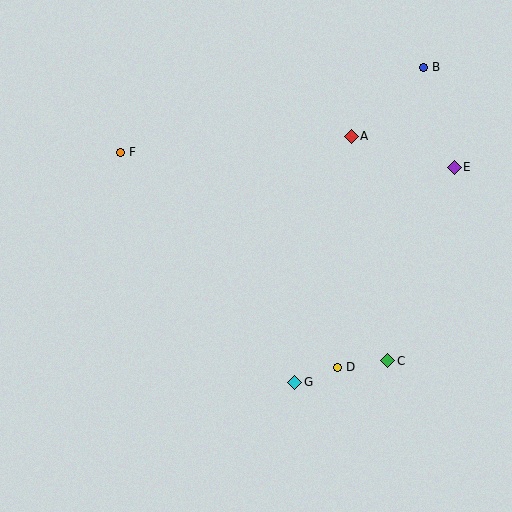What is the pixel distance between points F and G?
The distance between F and G is 289 pixels.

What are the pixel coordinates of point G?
Point G is at (295, 382).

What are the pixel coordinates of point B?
Point B is at (423, 67).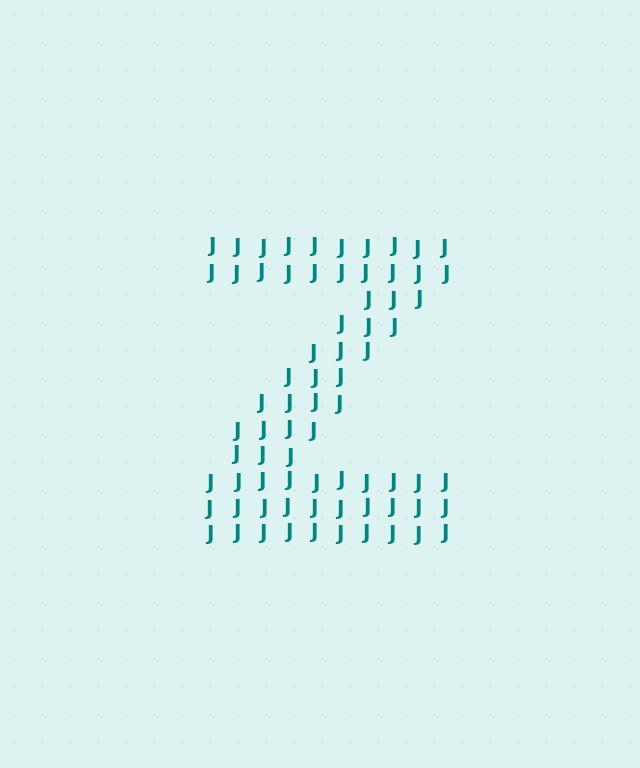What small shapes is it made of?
It is made of small letter J's.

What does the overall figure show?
The overall figure shows the letter Z.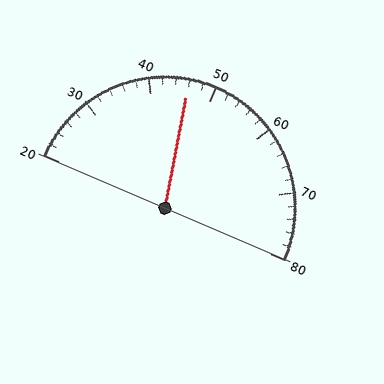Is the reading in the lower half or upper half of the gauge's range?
The reading is in the lower half of the range (20 to 80).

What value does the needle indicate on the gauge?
The needle indicates approximately 46.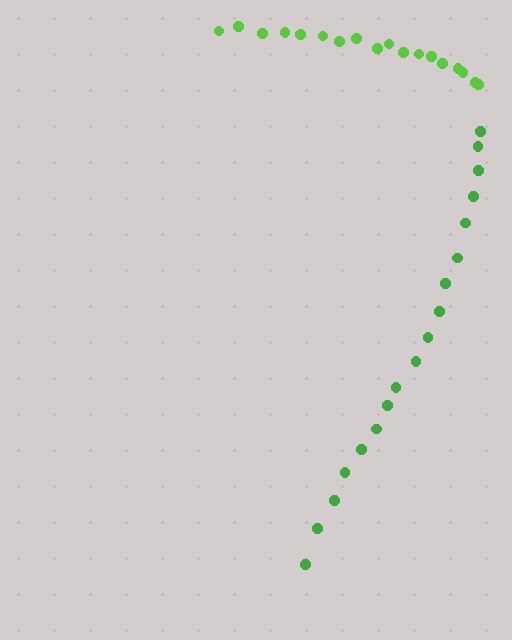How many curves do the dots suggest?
There are 2 distinct paths.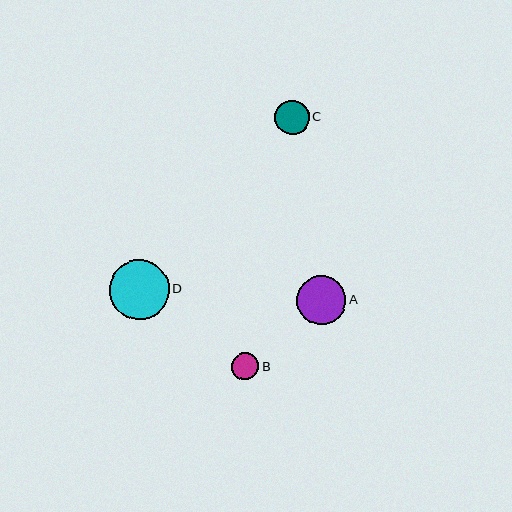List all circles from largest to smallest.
From largest to smallest: D, A, C, B.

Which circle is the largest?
Circle D is the largest with a size of approximately 60 pixels.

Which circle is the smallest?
Circle B is the smallest with a size of approximately 27 pixels.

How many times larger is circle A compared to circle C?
Circle A is approximately 1.4 times the size of circle C.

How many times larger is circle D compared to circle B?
Circle D is approximately 2.3 times the size of circle B.